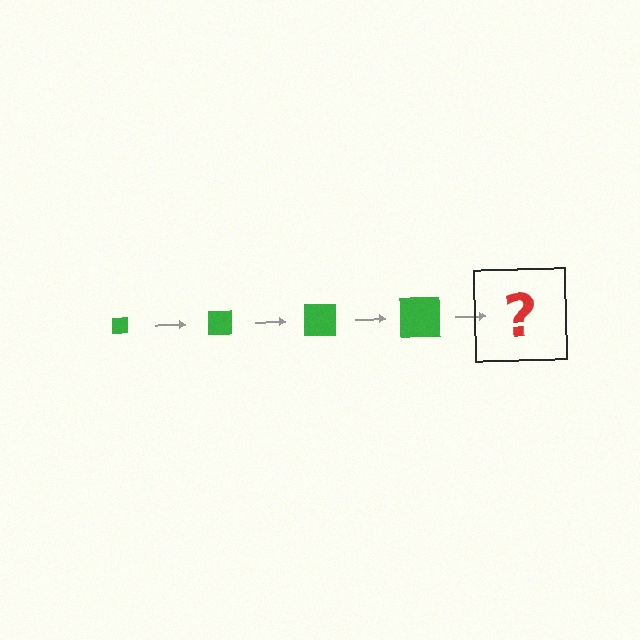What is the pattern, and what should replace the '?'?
The pattern is that the square gets progressively larger each step. The '?' should be a green square, larger than the previous one.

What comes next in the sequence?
The next element should be a green square, larger than the previous one.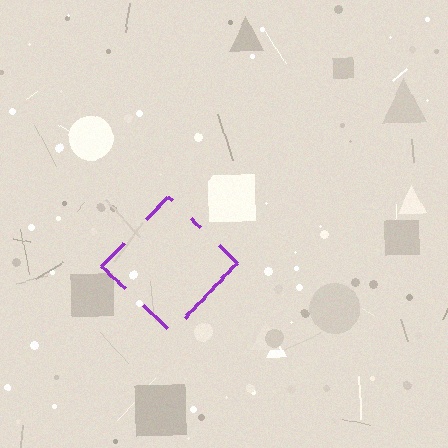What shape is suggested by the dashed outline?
The dashed outline suggests a diamond.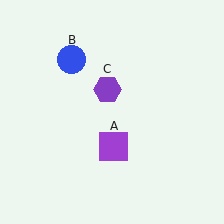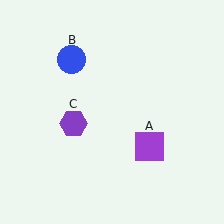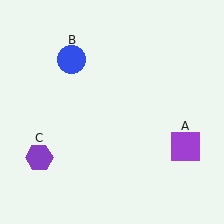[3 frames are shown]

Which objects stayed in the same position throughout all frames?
Blue circle (object B) remained stationary.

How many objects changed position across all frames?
2 objects changed position: purple square (object A), purple hexagon (object C).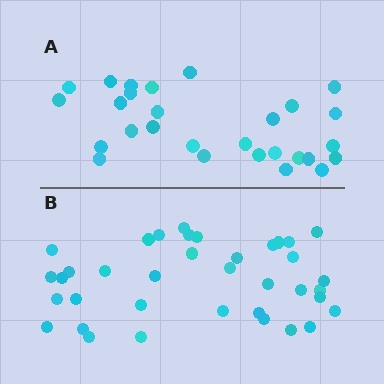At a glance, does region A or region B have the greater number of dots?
Region B (the bottom region) has more dots.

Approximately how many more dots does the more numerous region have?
Region B has roughly 8 or so more dots than region A.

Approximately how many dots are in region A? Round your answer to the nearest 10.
About 30 dots. (The exact count is 28, which rounds to 30.)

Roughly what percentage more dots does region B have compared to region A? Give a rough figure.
About 30% more.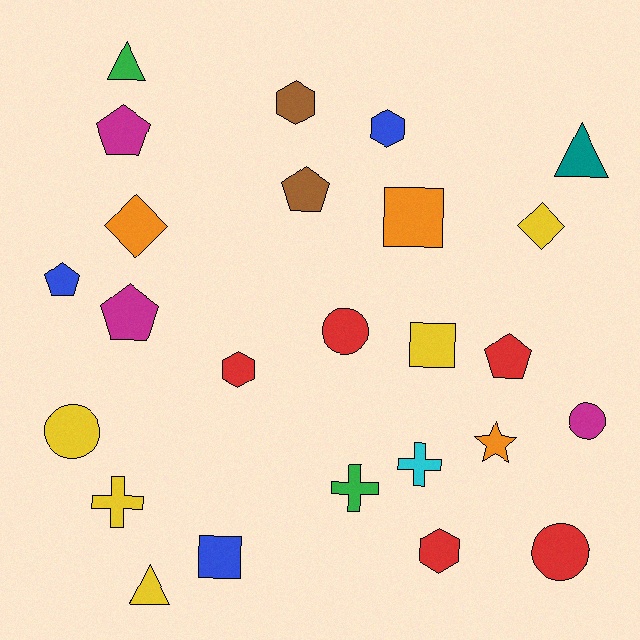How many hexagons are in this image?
There are 4 hexagons.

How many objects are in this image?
There are 25 objects.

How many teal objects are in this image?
There is 1 teal object.